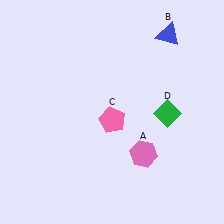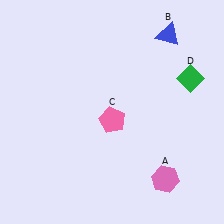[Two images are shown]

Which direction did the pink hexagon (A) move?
The pink hexagon (A) moved down.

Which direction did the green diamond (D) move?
The green diamond (D) moved up.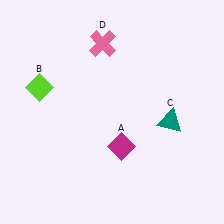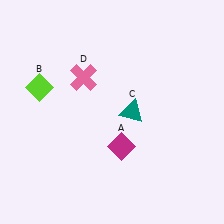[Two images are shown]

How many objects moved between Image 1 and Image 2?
2 objects moved between the two images.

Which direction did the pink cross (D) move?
The pink cross (D) moved down.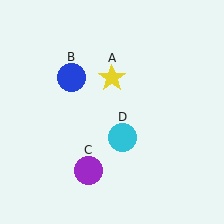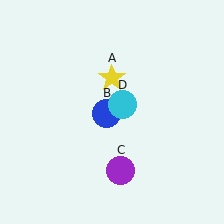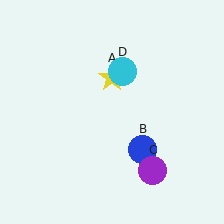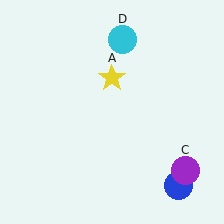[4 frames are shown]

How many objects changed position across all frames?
3 objects changed position: blue circle (object B), purple circle (object C), cyan circle (object D).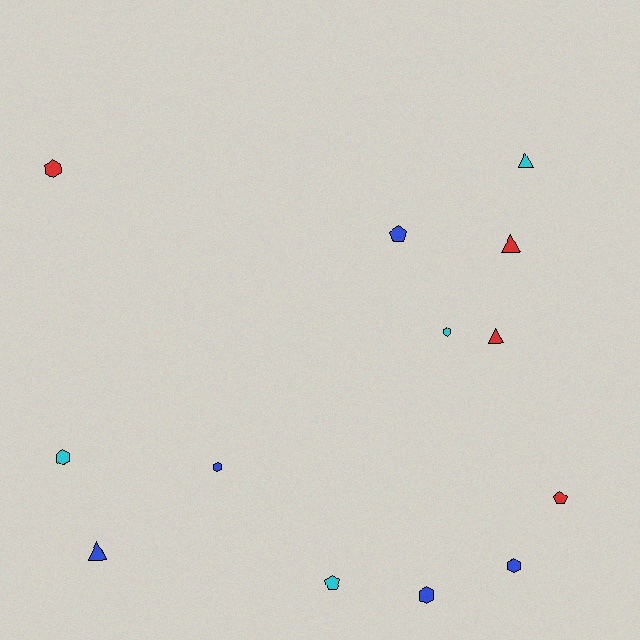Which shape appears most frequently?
Hexagon, with 6 objects.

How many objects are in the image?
There are 13 objects.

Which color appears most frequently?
Blue, with 5 objects.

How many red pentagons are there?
There is 1 red pentagon.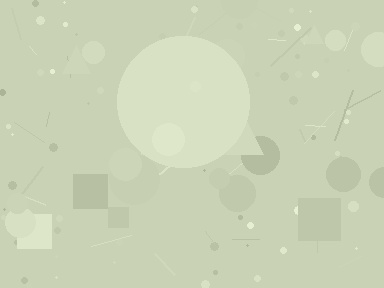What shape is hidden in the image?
A circle is hidden in the image.